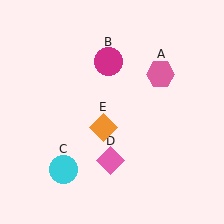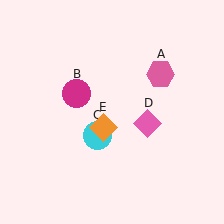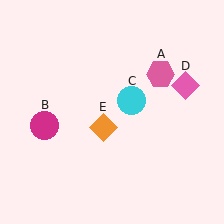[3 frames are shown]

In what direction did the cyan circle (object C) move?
The cyan circle (object C) moved up and to the right.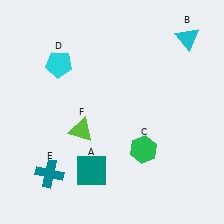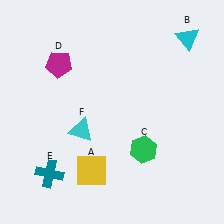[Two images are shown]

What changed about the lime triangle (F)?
In Image 1, F is lime. In Image 2, it changed to cyan.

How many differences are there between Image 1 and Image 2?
There are 3 differences between the two images.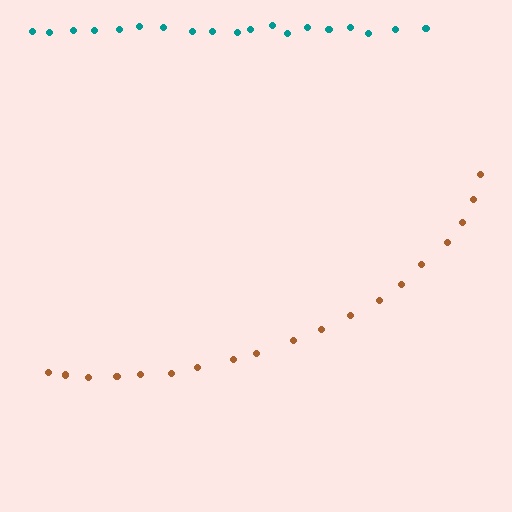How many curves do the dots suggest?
There are 2 distinct paths.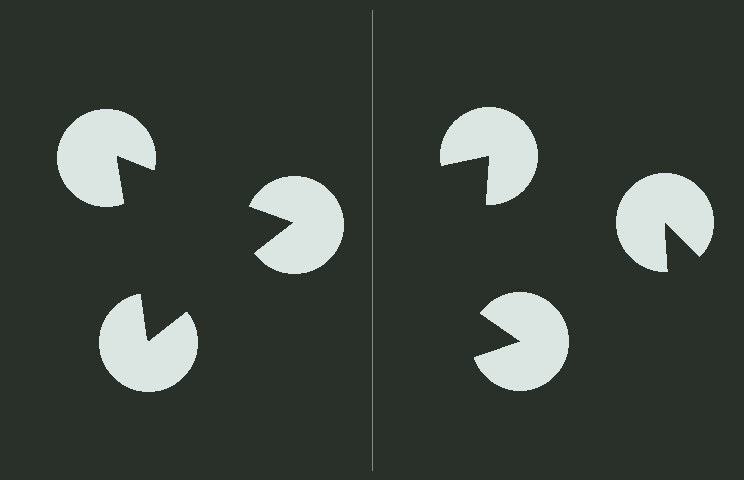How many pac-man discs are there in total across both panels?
6 — 3 on each side.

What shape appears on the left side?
An illusory triangle.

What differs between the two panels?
The pac-man discs are positioned identically on both sides; only the wedge orientations differ. On the left they align to a triangle; on the right they are misaligned.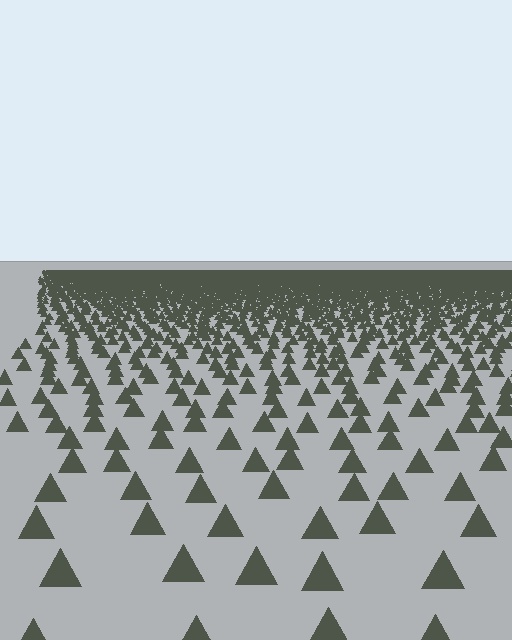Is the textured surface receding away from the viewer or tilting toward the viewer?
The surface is receding away from the viewer. Texture elements get smaller and denser toward the top.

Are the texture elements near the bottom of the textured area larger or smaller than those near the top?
Larger. Near the bottom, elements are closer to the viewer and appear at a bigger on-screen size.